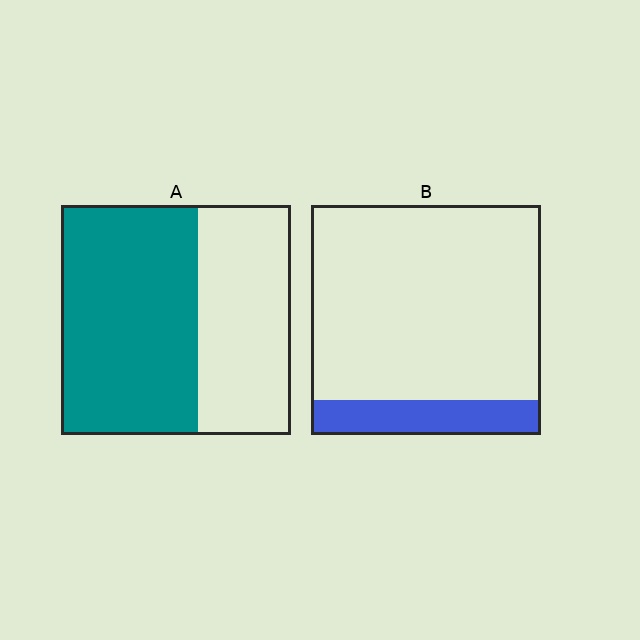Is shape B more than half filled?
No.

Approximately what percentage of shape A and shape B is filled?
A is approximately 60% and B is approximately 15%.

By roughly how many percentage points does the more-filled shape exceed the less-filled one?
By roughly 45 percentage points (A over B).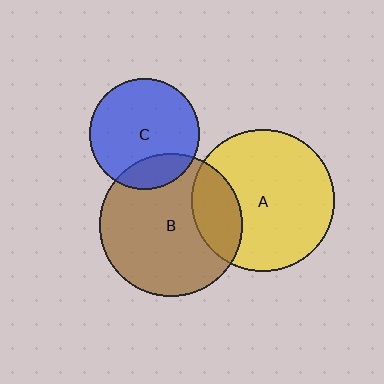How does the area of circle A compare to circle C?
Approximately 1.7 times.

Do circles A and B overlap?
Yes.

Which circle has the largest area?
Circle B (brown).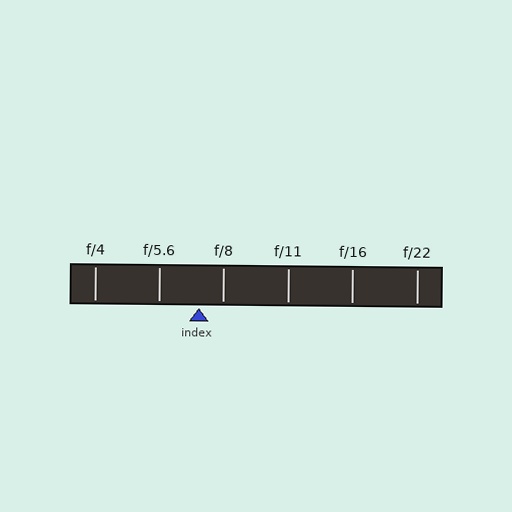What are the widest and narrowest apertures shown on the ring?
The widest aperture shown is f/4 and the narrowest is f/22.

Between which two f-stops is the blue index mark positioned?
The index mark is between f/5.6 and f/8.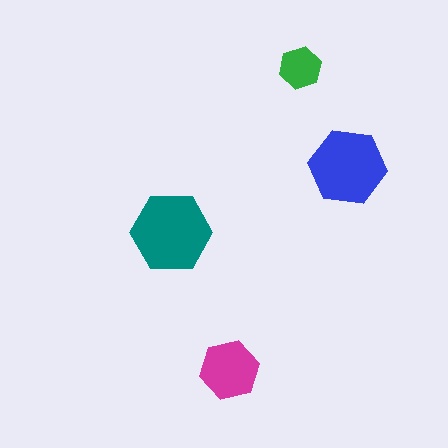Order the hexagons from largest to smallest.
the teal one, the blue one, the magenta one, the green one.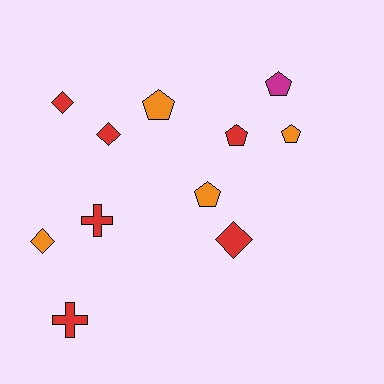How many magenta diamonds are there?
There are no magenta diamonds.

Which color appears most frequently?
Red, with 6 objects.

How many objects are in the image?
There are 11 objects.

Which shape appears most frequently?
Pentagon, with 5 objects.